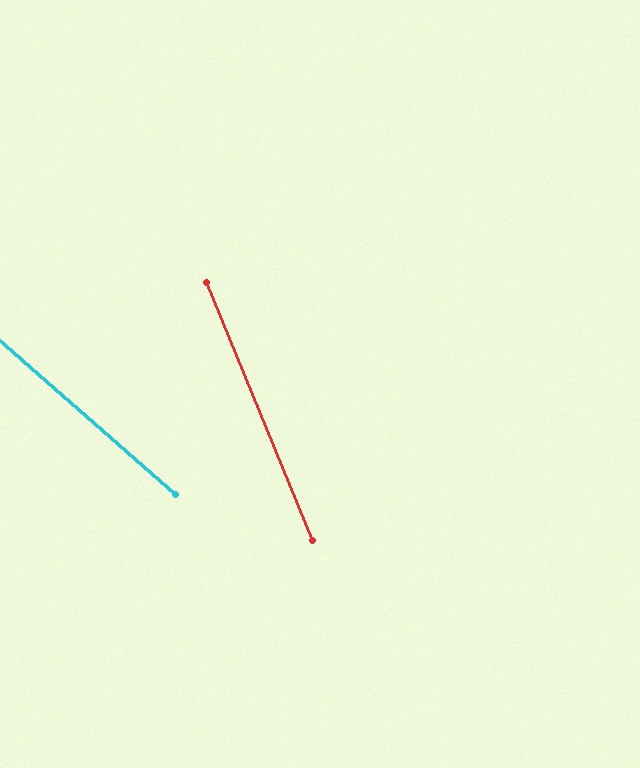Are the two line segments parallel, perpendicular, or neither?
Neither parallel nor perpendicular — they differ by about 27°.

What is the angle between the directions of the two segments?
Approximately 27 degrees.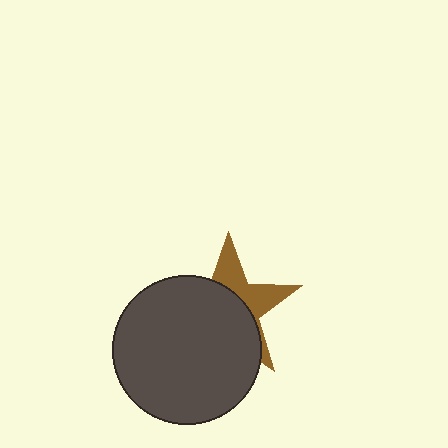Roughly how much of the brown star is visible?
A small part of it is visible (roughly 36%).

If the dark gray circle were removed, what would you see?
You would see the complete brown star.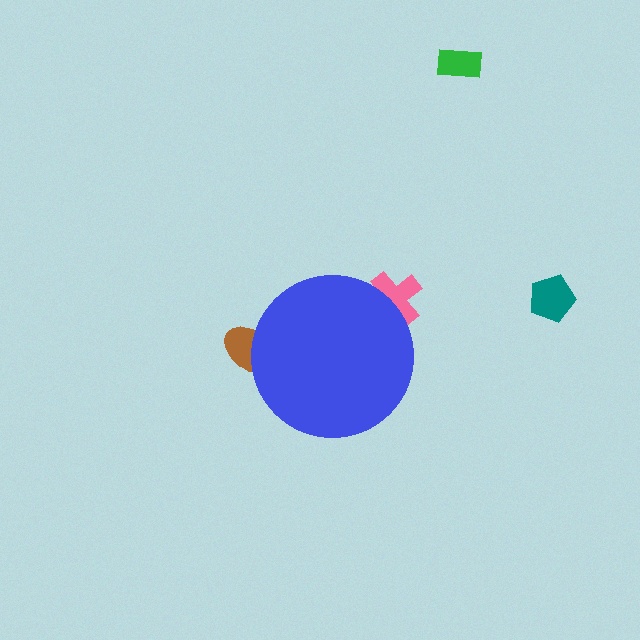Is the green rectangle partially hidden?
No, the green rectangle is fully visible.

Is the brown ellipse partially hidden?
Yes, the brown ellipse is partially hidden behind the blue circle.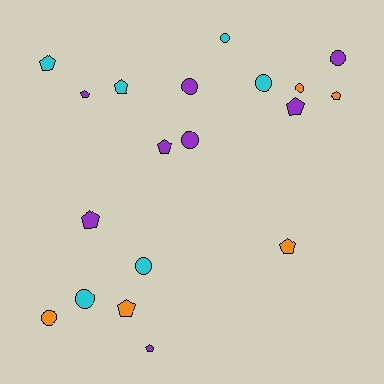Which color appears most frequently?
Purple, with 8 objects.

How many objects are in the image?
There are 19 objects.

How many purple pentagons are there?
There are 5 purple pentagons.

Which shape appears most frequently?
Pentagon, with 10 objects.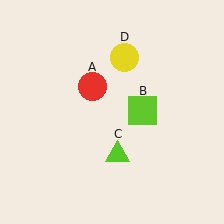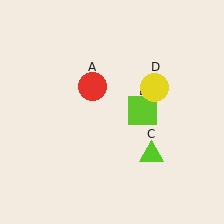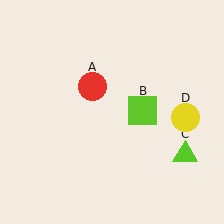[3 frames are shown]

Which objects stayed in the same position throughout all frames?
Red circle (object A) and lime square (object B) remained stationary.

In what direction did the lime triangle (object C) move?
The lime triangle (object C) moved right.